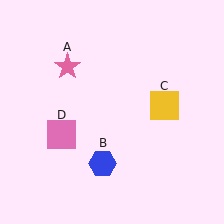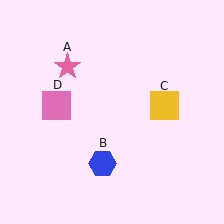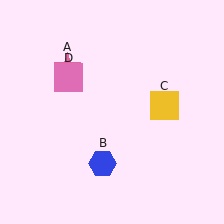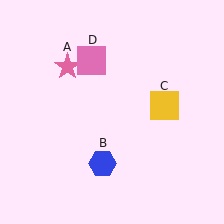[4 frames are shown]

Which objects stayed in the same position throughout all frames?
Pink star (object A) and blue hexagon (object B) and yellow square (object C) remained stationary.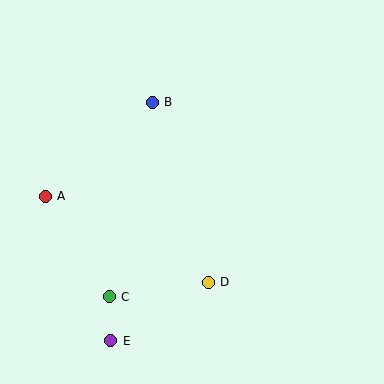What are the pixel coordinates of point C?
Point C is at (109, 297).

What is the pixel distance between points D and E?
The distance between D and E is 114 pixels.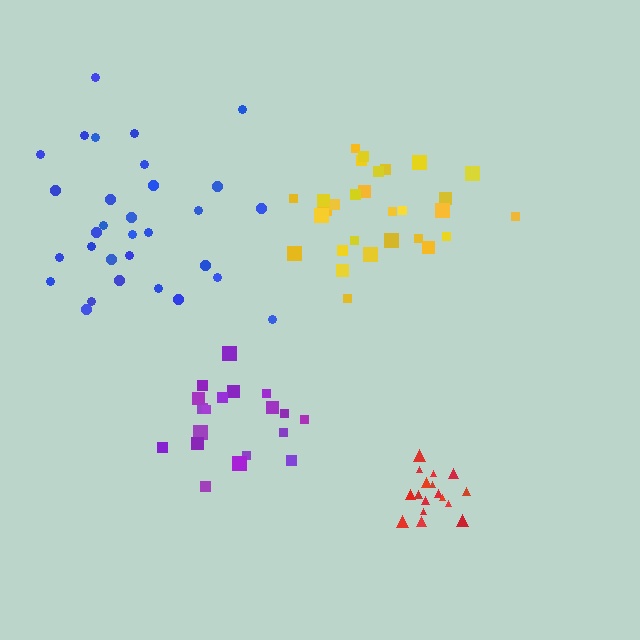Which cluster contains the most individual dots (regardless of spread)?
Blue (31).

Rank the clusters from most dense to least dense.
red, purple, yellow, blue.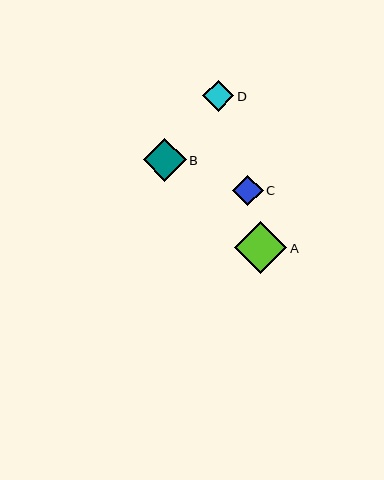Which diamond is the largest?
Diamond A is the largest with a size of approximately 53 pixels.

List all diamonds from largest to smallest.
From largest to smallest: A, B, D, C.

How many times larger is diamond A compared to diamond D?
Diamond A is approximately 1.7 times the size of diamond D.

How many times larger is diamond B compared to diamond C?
Diamond B is approximately 1.4 times the size of diamond C.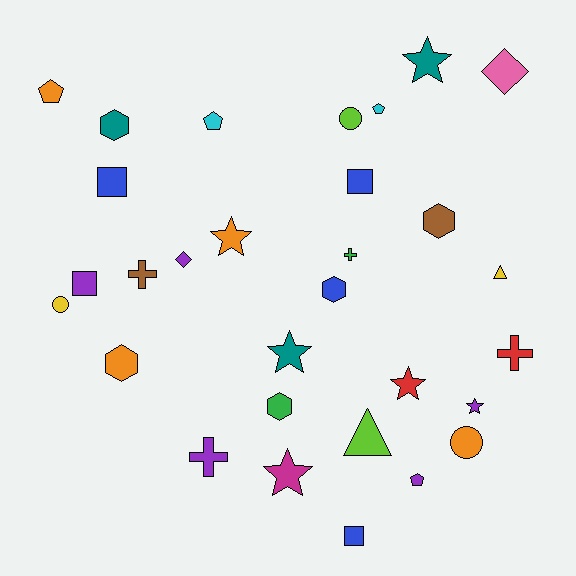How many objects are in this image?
There are 30 objects.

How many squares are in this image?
There are 4 squares.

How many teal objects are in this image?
There are 3 teal objects.